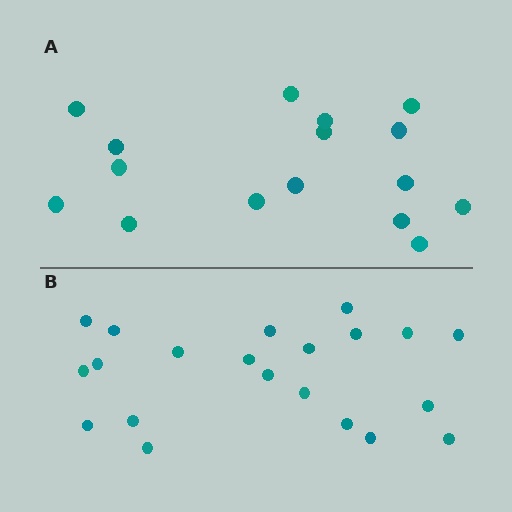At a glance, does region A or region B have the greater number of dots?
Region B (the bottom region) has more dots.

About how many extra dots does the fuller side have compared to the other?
Region B has about 5 more dots than region A.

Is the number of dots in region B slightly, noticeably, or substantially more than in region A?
Region B has noticeably more, but not dramatically so. The ratio is roughly 1.3 to 1.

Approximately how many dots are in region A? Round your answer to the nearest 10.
About 20 dots. (The exact count is 16, which rounds to 20.)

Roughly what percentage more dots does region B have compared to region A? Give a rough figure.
About 30% more.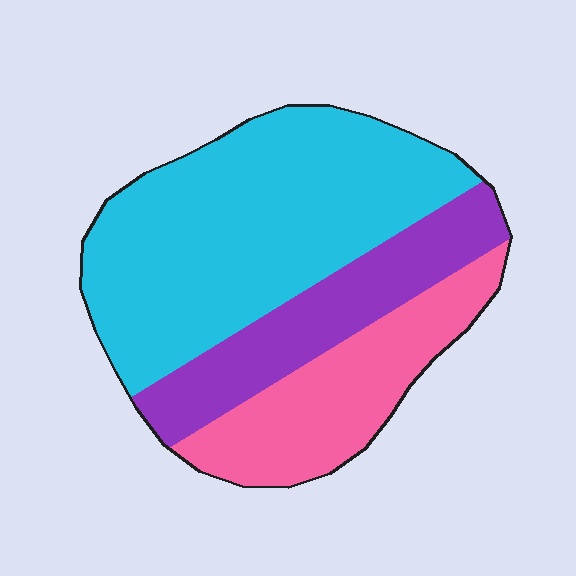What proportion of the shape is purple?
Purple takes up about one quarter (1/4) of the shape.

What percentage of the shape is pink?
Pink covers roughly 25% of the shape.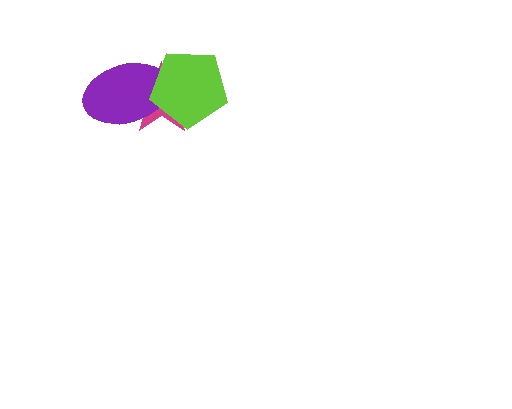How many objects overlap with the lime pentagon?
2 objects overlap with the lime pentagon.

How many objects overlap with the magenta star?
2 objects overlap with the magenta star.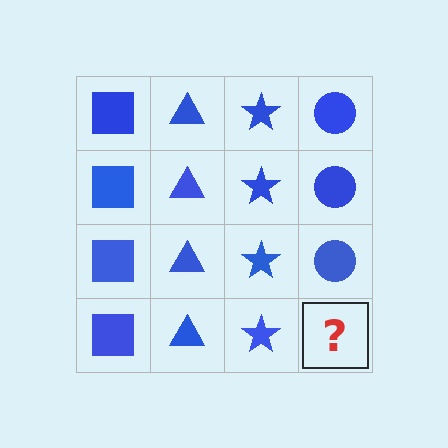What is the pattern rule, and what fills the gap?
The rule is that each column has a consistent shape. The gap should be filled with a blue circle.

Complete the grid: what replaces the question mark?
The question mark should be replaced with a blue circle.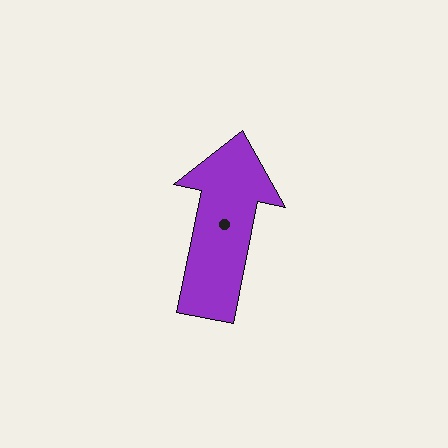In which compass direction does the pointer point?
North.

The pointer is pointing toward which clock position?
Roughly 12 o'clock.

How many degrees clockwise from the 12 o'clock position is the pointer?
Approximately 11 degrees.